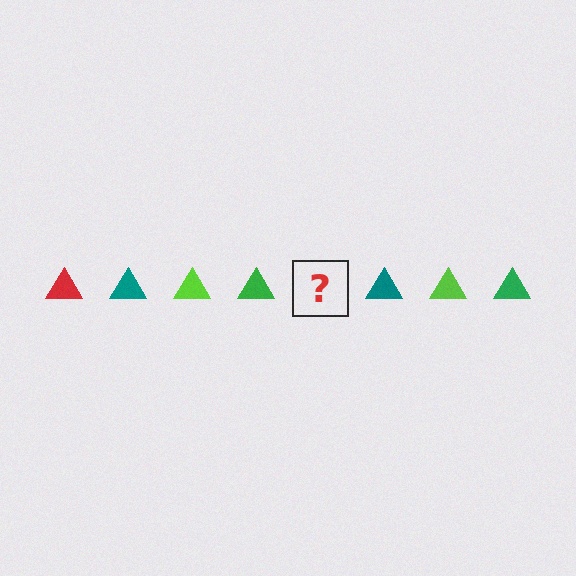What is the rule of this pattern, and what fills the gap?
The rule is that the pattern cycles through red, teal, lime, green triangles. The gap should be filled with a red triangle.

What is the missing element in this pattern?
The missing element is a red triangle.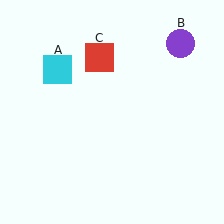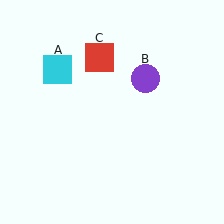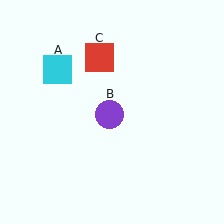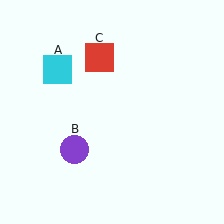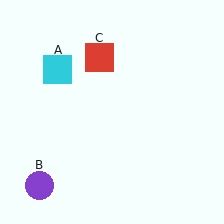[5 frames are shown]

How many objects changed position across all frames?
1 object changed position: purple circle (object B).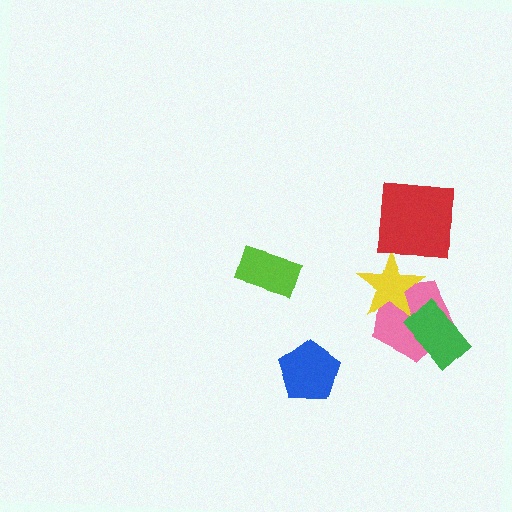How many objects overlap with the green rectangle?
1 object overlaps with the green rectangle.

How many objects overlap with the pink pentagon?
2 objects overlap with the pink pentagon.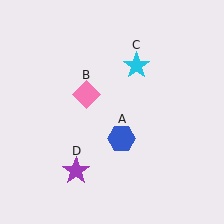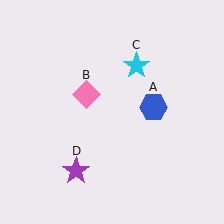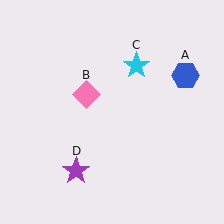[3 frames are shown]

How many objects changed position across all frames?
1 object changed position: blue hexagon (object A).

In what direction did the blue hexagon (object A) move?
The blue hexagon (object A) moved up and to the right.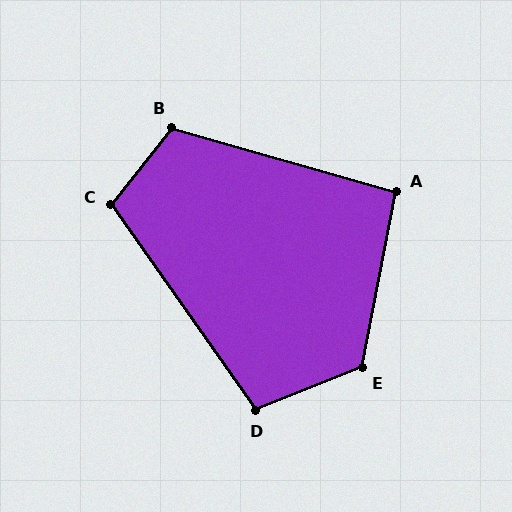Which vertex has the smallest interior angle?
A, at approximately 95 degrees.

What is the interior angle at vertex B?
Approximately 112 degrees (obtuse).